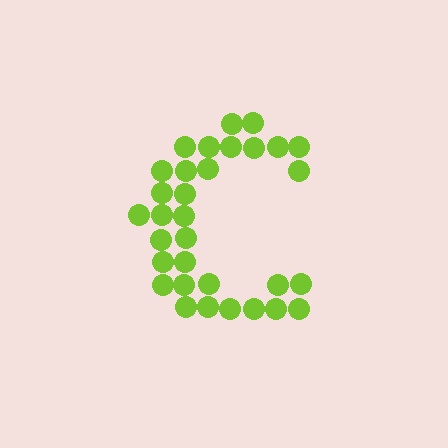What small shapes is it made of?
It is made of small circles.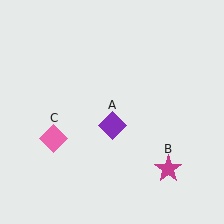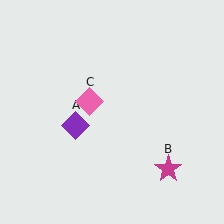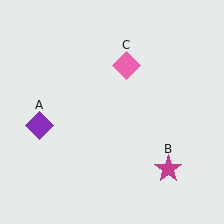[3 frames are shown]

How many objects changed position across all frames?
2 objects changed position: purple diamond (object A), pink diamond (object C).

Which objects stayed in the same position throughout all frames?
Magenta star (object B) remained stationary.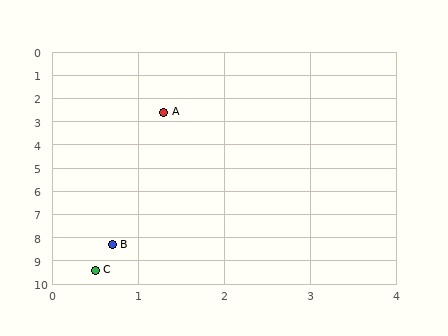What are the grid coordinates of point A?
Point A is at approximately (1.3, 2.6).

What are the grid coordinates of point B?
Point B is at approximately (0.7, 8.3).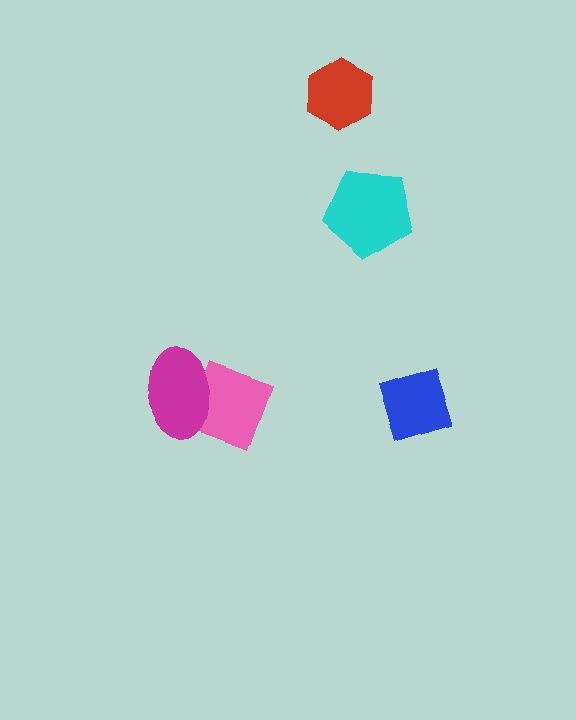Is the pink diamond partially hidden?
Yes, it is partially covered by another shape.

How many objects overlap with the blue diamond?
0 objects overlap with the blue diamond.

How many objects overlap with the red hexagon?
0 objects overlap with the red hexagon.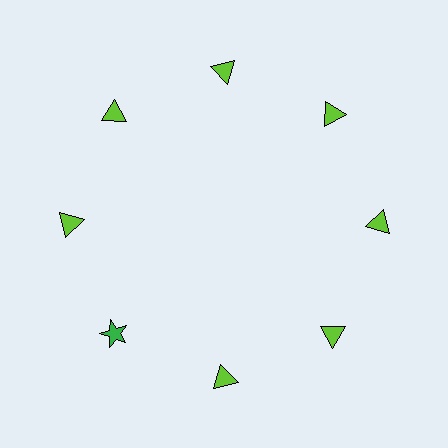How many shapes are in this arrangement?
There are 8 shapes arranged in a ring pattern.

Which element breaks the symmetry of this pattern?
The green star at roughly the 8 o'clock position breaks the symmetry. All other shapes are lime triangles.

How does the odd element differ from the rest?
It differs in both color (green instead of lime) and shape (star instead of triangle).